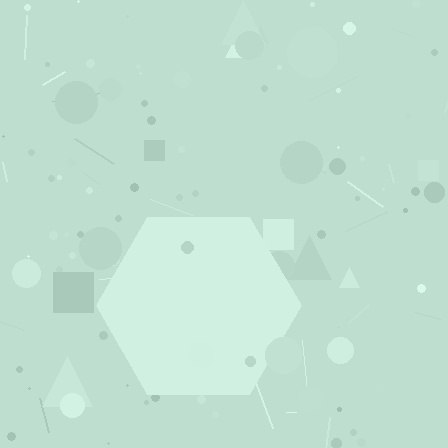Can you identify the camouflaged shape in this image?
The camouflaged shape is a hexagon.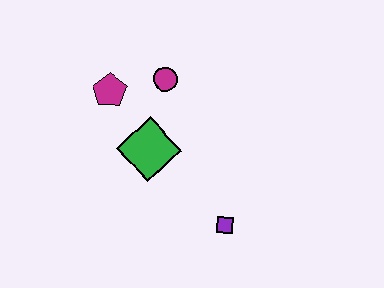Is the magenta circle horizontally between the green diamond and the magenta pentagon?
No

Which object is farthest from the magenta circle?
The purple square is farthest from the magenta circle.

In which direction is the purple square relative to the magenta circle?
The purple square is below the magenta circle.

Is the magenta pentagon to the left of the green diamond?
Yes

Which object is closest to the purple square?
The green diamond is closest to the purple square.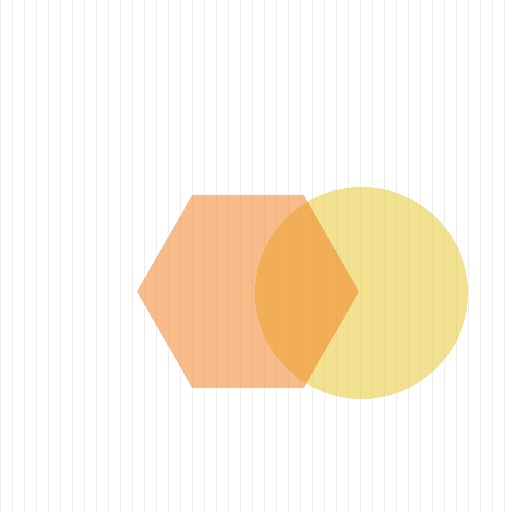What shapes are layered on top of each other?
The layered shapes are: a yellow circle, an orange hexagon.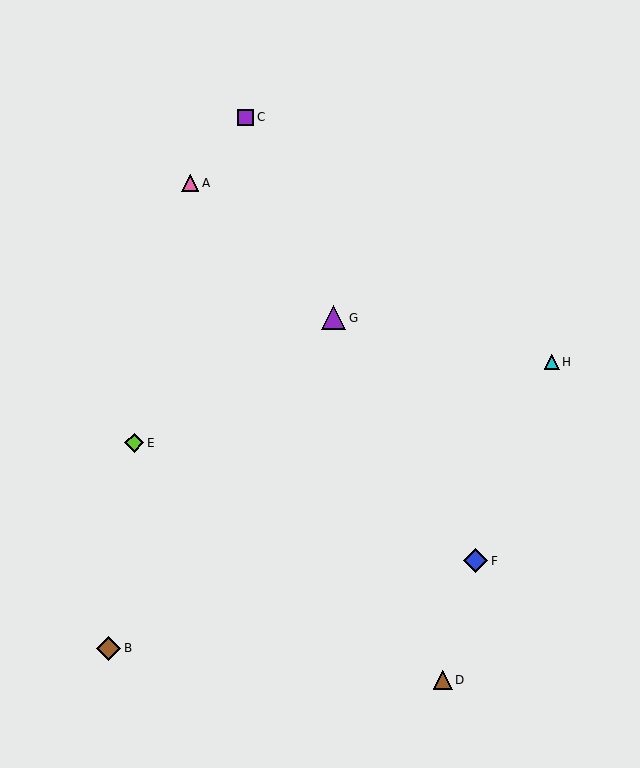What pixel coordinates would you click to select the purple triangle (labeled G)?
Click at (334, 318) to select the purple triangle G.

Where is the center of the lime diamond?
The center of the lime diamond is at (134, 443).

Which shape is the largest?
The brown diamond (labeled B) is the largest.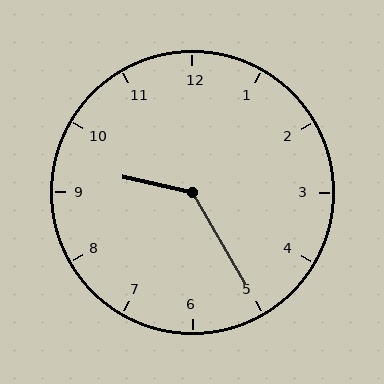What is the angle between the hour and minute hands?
Approximately 132 degrees.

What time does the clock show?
9:25.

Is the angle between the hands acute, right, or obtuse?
It is obtuse.